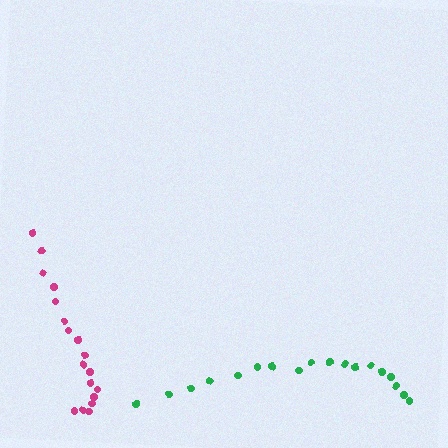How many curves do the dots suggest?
There are 2 distinct paths.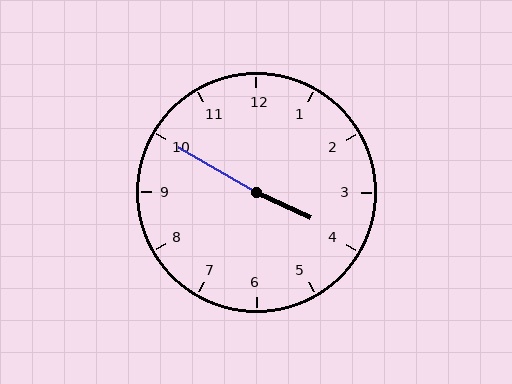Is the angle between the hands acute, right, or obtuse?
It is obtuse.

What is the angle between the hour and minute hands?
Approximately 175 degrees.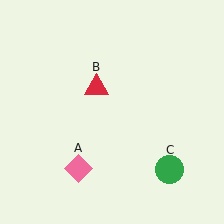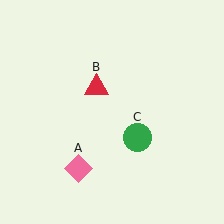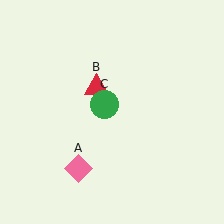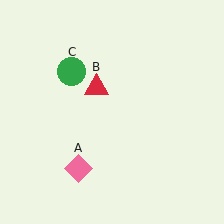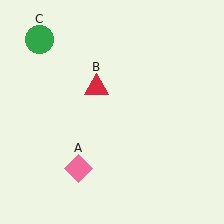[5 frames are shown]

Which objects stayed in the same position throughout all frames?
Pink diamond (object A) and red triangle (object B) remained stationary.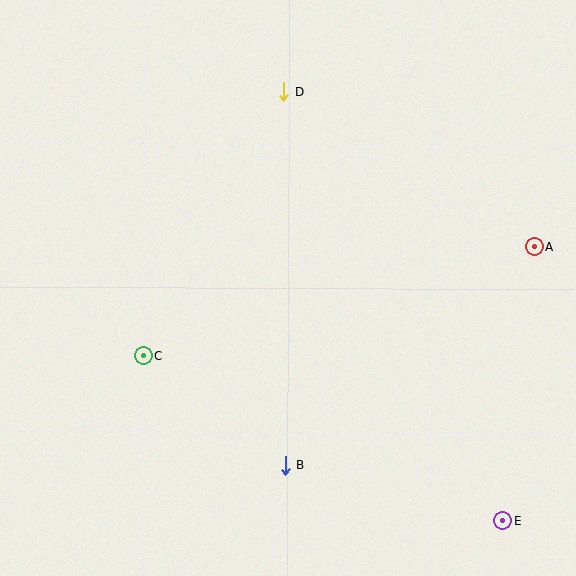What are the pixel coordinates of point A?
Point A is at (535, 247).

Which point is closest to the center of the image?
Point C at (143, 356) is closest to the center.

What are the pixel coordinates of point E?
Point E is at (503, 521).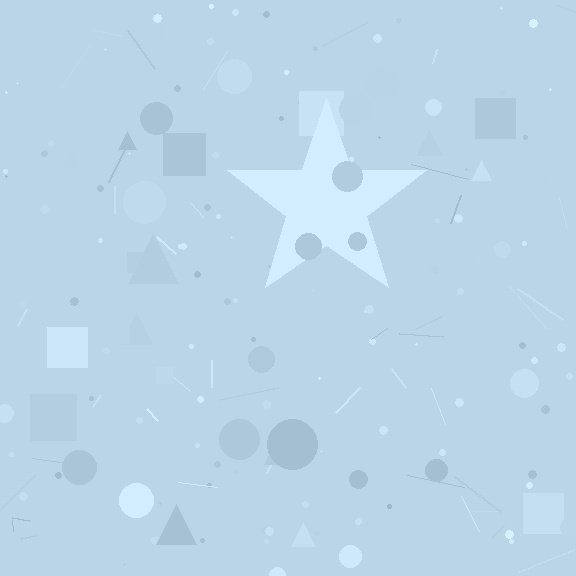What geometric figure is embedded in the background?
A star is embedded in the background.